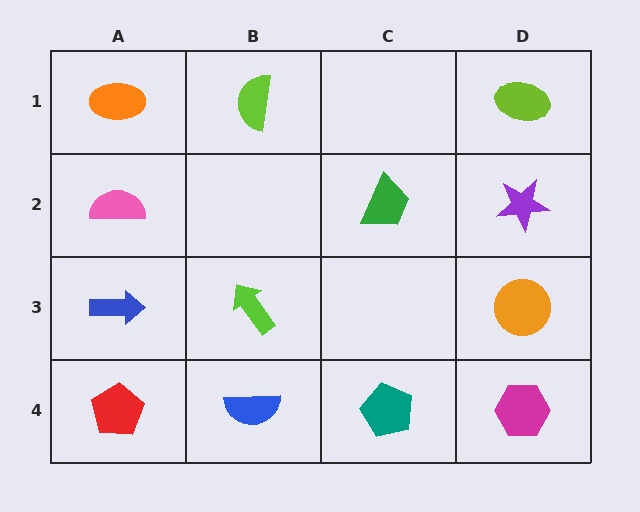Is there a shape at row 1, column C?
No, that cell is empty.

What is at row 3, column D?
An orange circle.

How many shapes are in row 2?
3 shapes.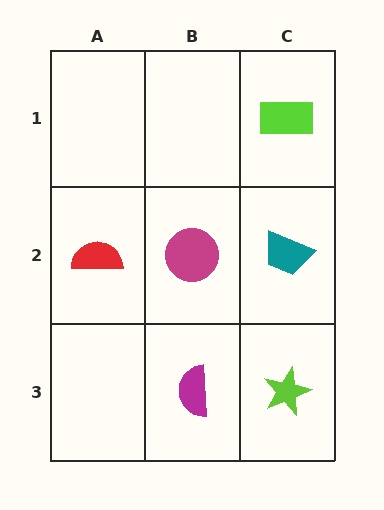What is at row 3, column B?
A magenta semicircle.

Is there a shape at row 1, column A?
No, that cell is empty.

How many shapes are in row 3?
2 shapes.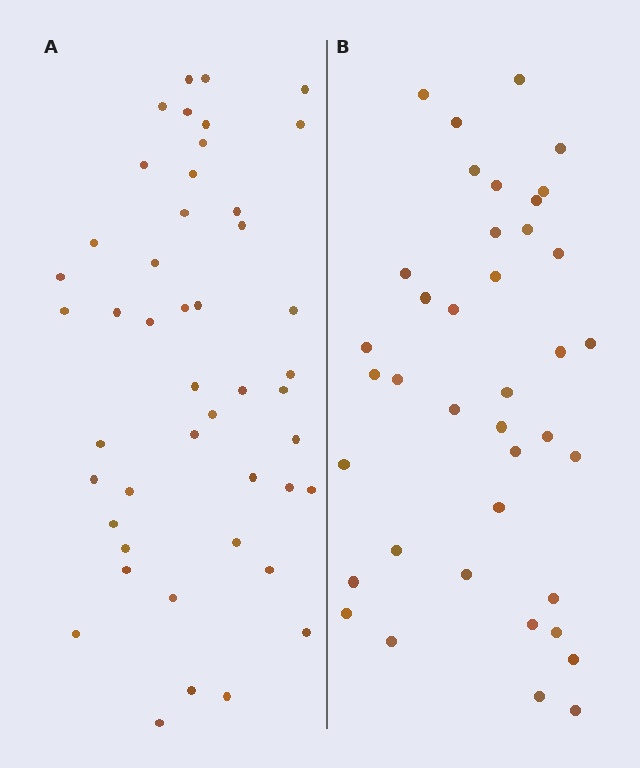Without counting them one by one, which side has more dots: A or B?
Region A (the left region) has more dots.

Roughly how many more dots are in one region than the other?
Region A has roughly 8 or so more dots than region B.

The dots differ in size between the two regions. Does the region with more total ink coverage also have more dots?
No. Region B has more total ink coverage because its dots are larger, but region A actually contains more individual dots. Total area can be misleading — the number of items is what matters here.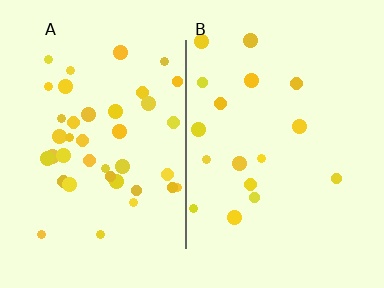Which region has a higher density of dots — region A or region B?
A (the left).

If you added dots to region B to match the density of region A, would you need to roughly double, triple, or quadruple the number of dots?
Approximately double.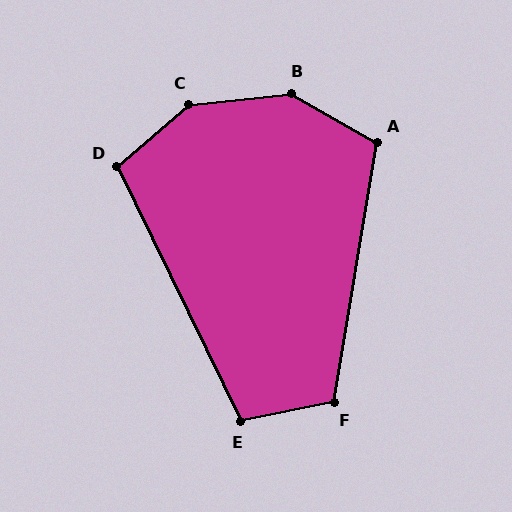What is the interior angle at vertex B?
Approximately 145 degrees (obtuse).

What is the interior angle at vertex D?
Approximately 105 degrees (obtuse).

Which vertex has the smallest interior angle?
E, at approximately 104 degrees.